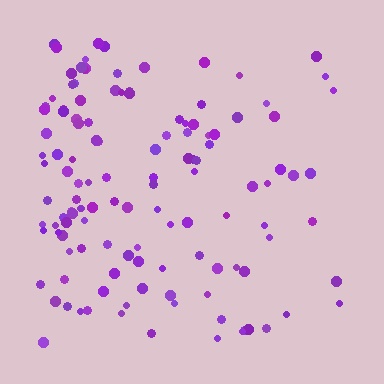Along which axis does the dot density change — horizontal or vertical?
Horizontal.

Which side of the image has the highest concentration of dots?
The left.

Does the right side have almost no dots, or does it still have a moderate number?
Still a moderate number, just noticeably fewer than the left.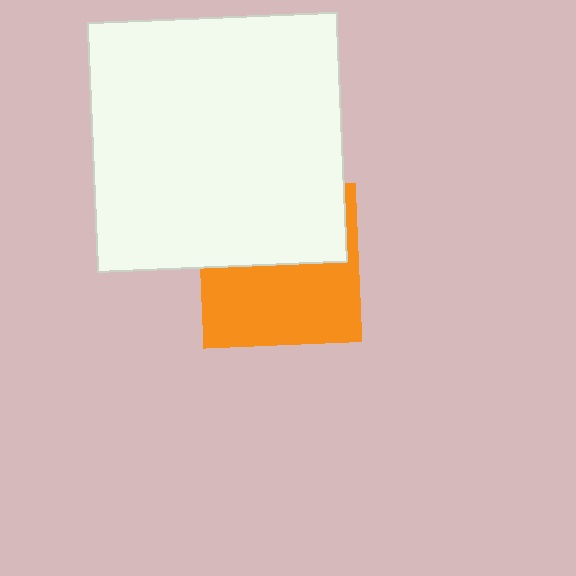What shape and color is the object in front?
The object in front is a white square.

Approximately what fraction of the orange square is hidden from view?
Roughly 47% of the orange square is hidden behind the white square.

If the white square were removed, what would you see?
You would see the complete orange square.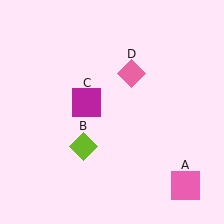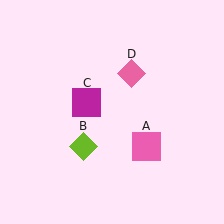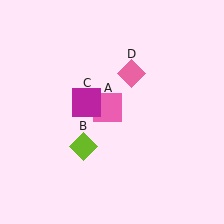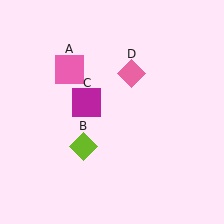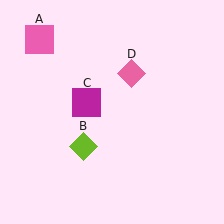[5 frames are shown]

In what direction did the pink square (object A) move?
The pink square (object A) moved up and to the left.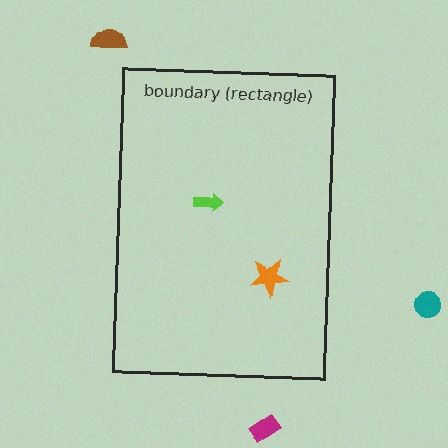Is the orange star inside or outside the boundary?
Inside.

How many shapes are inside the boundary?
2 inside, 3 outside.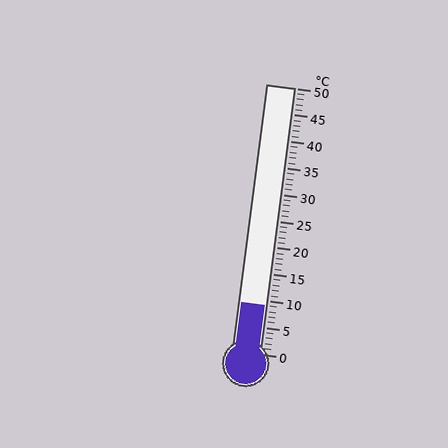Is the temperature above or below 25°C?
The temperature is below 25°C.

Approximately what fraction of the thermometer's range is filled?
The thermometer is filled to approximately 20% of its range.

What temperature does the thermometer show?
The thermometer shows approximately 9°C.